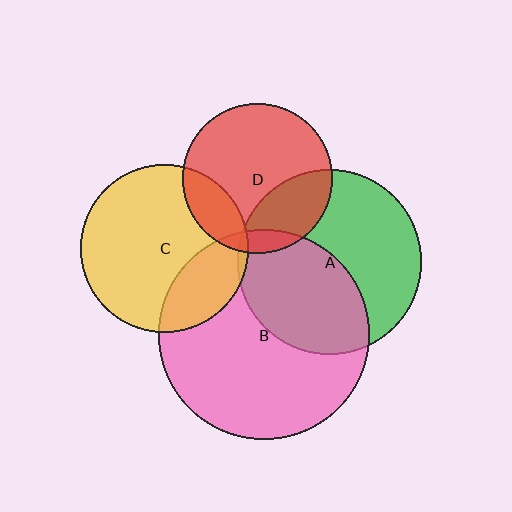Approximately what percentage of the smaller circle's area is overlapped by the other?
Approximately 5%.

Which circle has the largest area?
Circle B (pink).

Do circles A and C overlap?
Yes.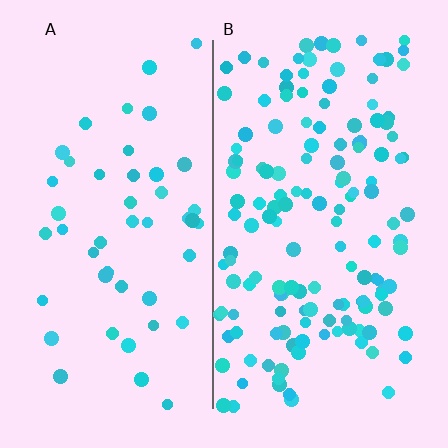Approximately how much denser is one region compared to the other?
Approximately 3.1× — region B over region A.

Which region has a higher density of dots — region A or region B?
B (the right).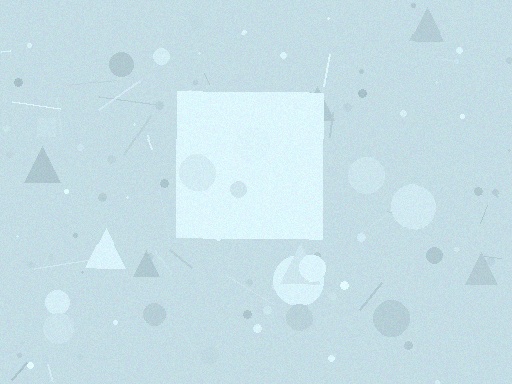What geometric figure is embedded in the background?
A square is embedded in the background.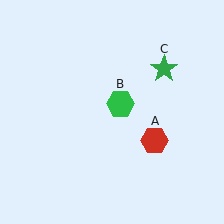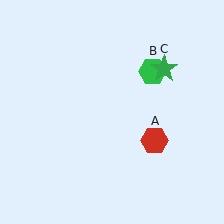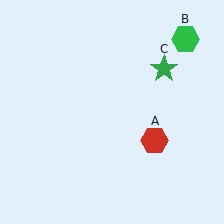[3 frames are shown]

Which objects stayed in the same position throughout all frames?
Red hexagon (object A) and green star (object C) remained stationary.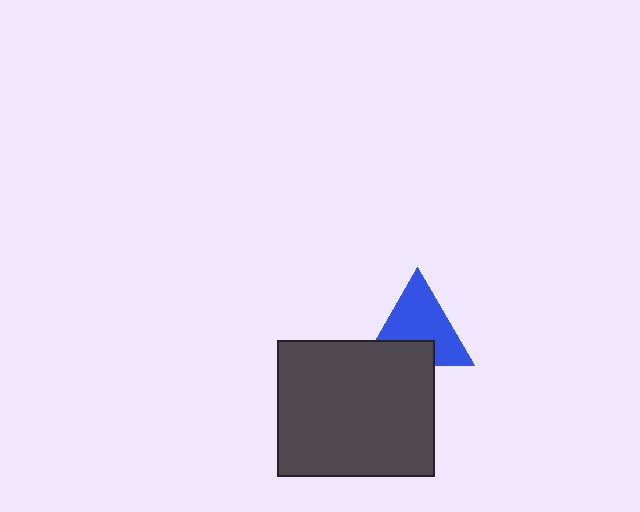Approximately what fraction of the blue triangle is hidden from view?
Roughly 31% of the blue triangle is hidden behind the dark gray rectangle.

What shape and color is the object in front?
The object in front is a dark gray rectangle.